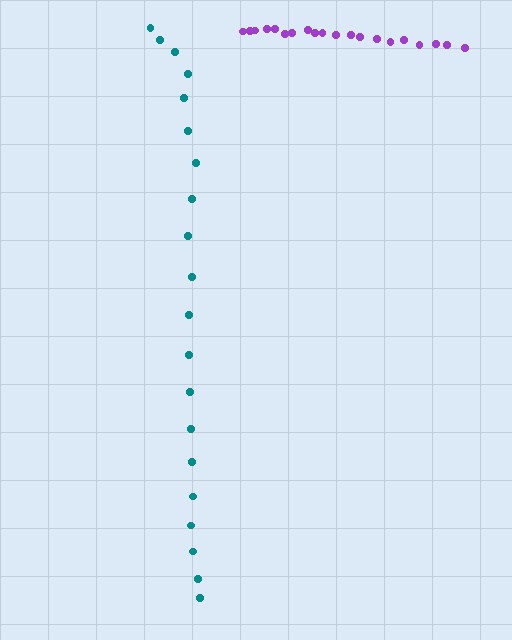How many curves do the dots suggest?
There are 2 distinct paths.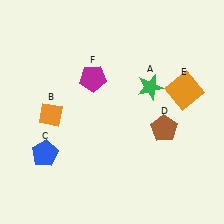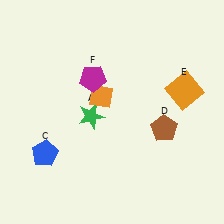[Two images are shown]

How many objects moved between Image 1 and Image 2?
2 objects moved between the two images.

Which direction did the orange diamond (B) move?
The orange diamond (B) moved right.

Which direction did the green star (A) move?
The green star (A) moved left.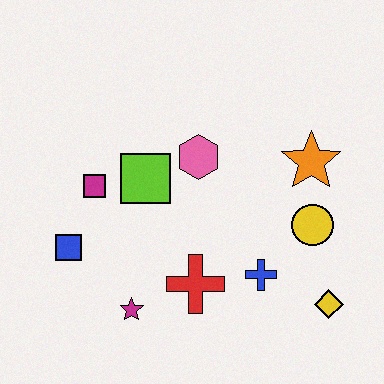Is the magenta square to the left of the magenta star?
Yes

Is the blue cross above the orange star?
No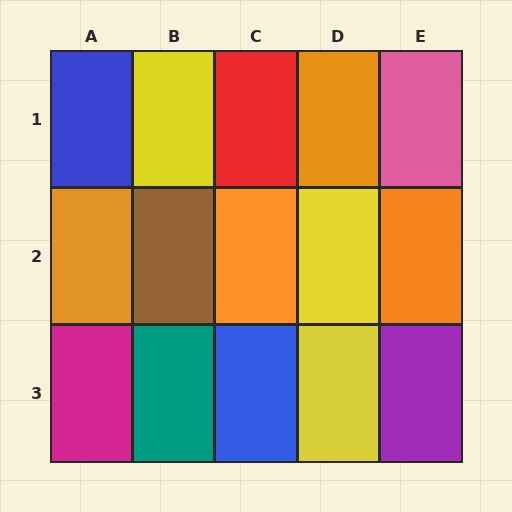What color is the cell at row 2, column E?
Orange.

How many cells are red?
1 cell is red.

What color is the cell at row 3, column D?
Yellow.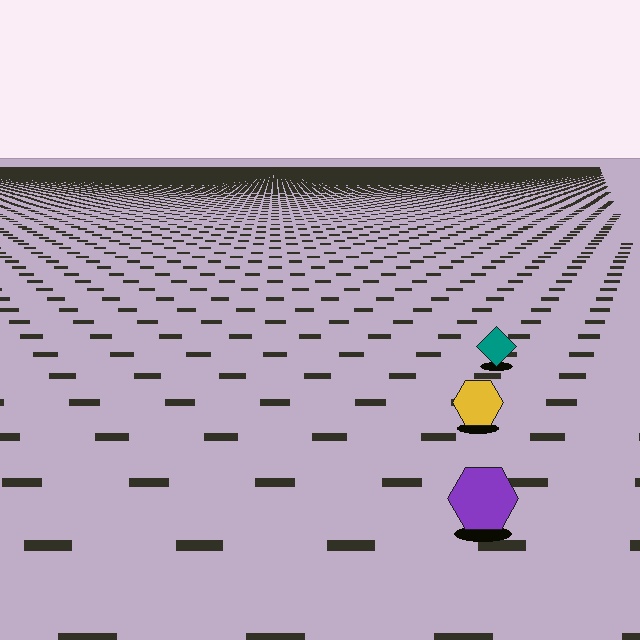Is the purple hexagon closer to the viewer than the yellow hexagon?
Yes. The purple hexagon is closer — you can tell from the texture gradient: the ground texture is coarser near it.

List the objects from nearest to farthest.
From nearest to farthest: the purple hexagon, the yellow hexagon, the teal diamond.